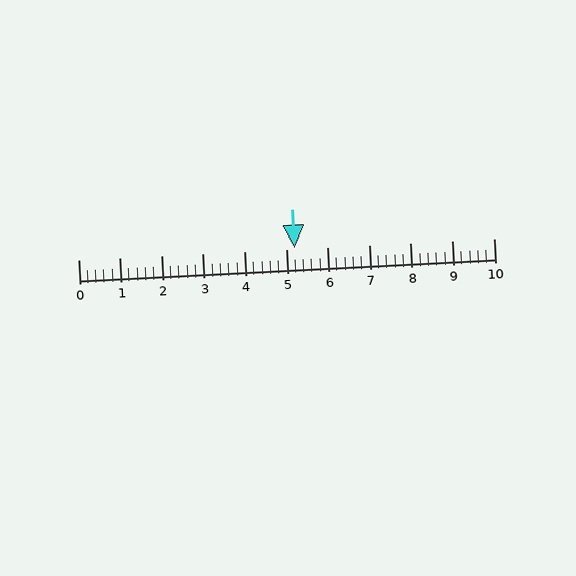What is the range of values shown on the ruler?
The ruler shows values from 0 to 10.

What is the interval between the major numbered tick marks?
The major tick marks are spaced 1 units apart.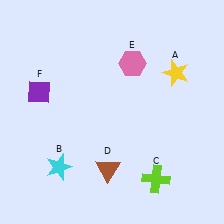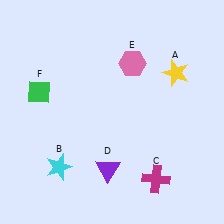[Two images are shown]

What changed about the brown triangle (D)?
In Image 1, D is brown. In Image 2, it changed to purple.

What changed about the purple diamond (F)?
In Image 1, F is purple. In Image 2, it changed to green.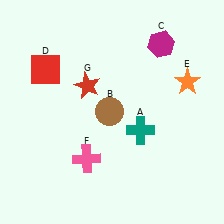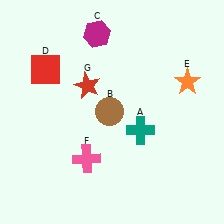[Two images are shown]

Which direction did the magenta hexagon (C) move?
The magenta hexagon (C) moved left.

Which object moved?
The magenta hexagon (C) moved left.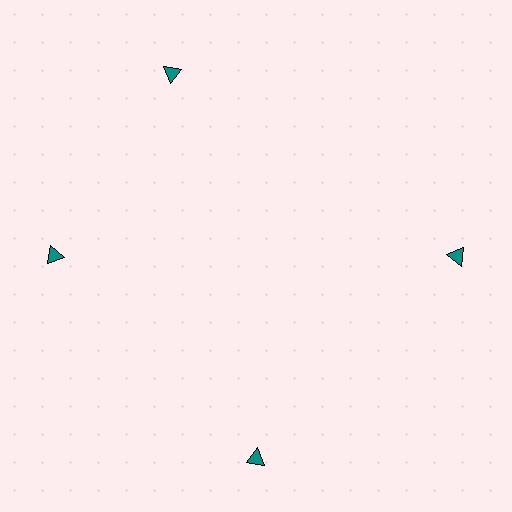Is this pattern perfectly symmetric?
No. The 4 teal triangles are arranged in a ring, but one element near the 12 o'clock position is rotated out of alignment along the ring, breaking the 4-fold rotational symmetry.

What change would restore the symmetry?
The symmetry would be restored by rotating it back into even spacing with its neighbors so that all 4 triangles sit at equal angles and equal distance from the center.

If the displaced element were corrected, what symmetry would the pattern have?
It would have 4-fold rotational symmetry — the pattern would map onto itself every 90 degrees.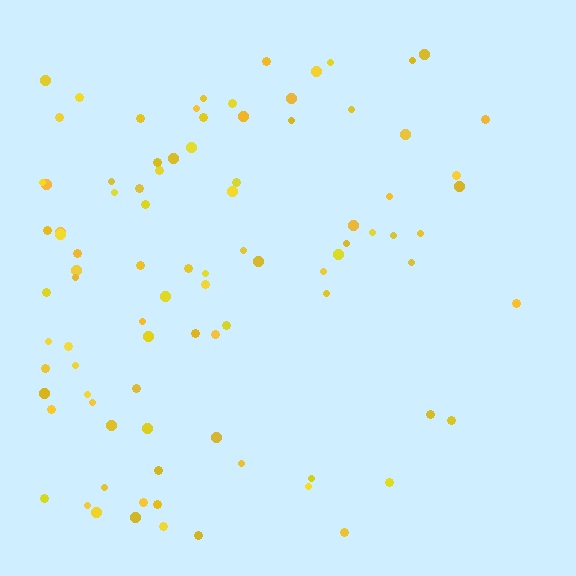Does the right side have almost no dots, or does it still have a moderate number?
Still a moderate number, just noticeably fewer than the left.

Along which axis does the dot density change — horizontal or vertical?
Horizontal.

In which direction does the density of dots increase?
From right to left, with the left side densest.